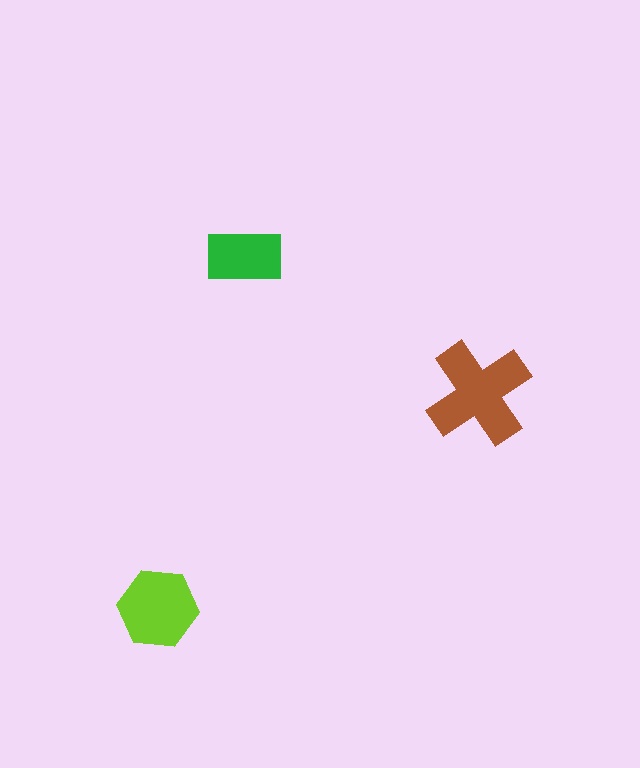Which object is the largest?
The brown cross.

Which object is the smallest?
The green rectangle.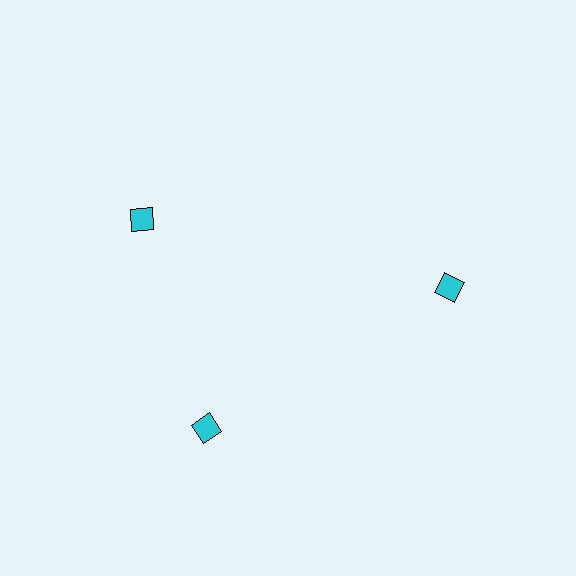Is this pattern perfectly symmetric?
No. The 3 cyan diamonds are arranged in a ring, but one element near the 11 o'clock position is rotated out of alignment along the ring, breaking the 3-fold rotational symmetry.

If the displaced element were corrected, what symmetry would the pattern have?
It would have 3-fold rotational symmetry — the pattern would map onto itself every 120 degrees.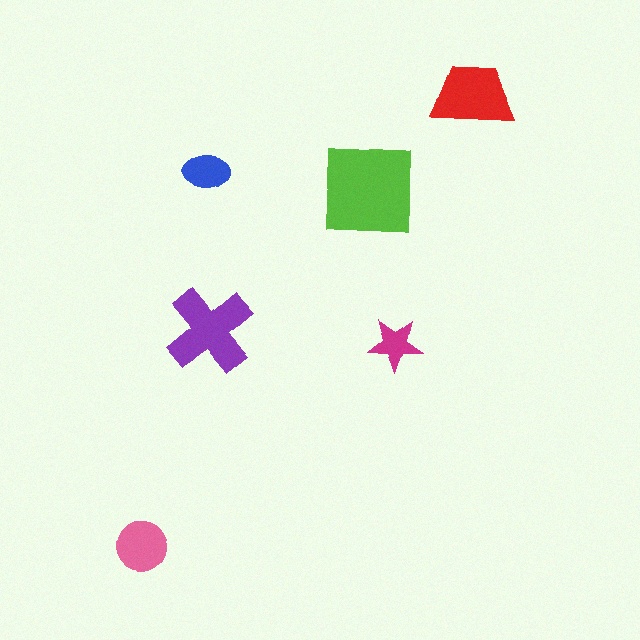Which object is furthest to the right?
The red trapezoid is rightmost.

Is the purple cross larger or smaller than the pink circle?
Larger.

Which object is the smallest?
The magenta star.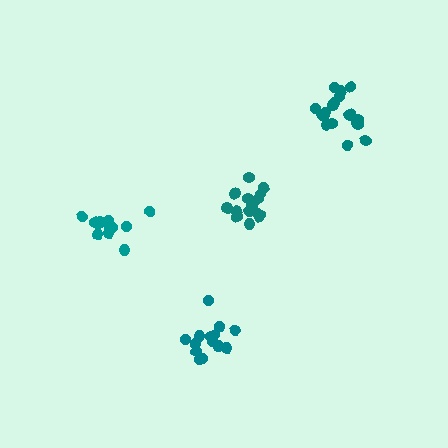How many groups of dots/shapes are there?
There are 4 groups.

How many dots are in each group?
Group 1: 14 dots, Group 2: 15 dots, Group 3: 12 dots, Group 4: 18 dots (59 total).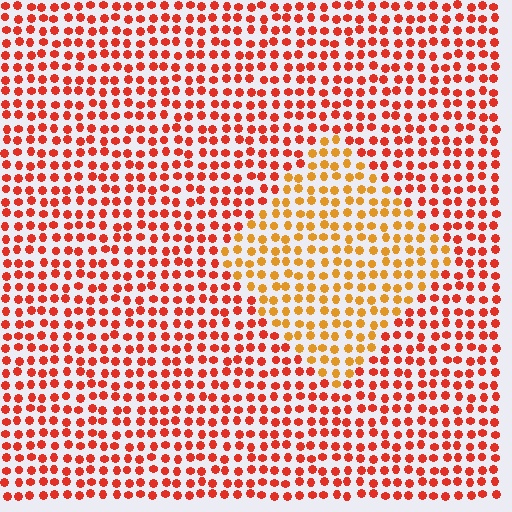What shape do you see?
I see a diamond.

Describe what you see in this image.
The image is filled with small red elements in a uniform arrangement. A diamond-shaped region is visible where the elements are tinted to a slightly different hue, forming a subtle color boundary.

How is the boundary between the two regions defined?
The boundary is defined purely by a slight shift in hue (about 33 degrees). Spacing, size, and orientation are identical on both sides.